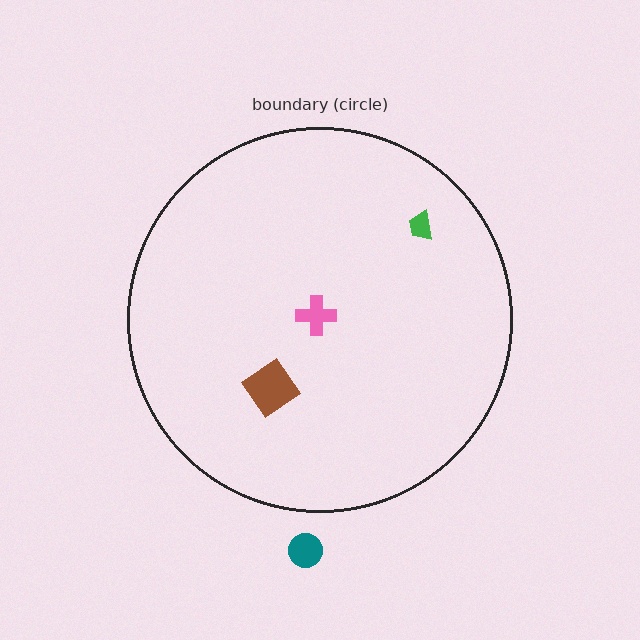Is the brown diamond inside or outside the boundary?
Inside.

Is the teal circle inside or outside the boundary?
Outside.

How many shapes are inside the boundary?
3 inside, 1 outside.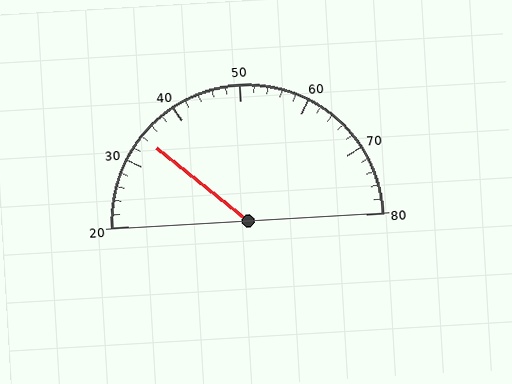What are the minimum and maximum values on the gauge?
The gauge ranges from 20 to 80.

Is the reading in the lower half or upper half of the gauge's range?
The reading is in the lower half of the range (20 to 80).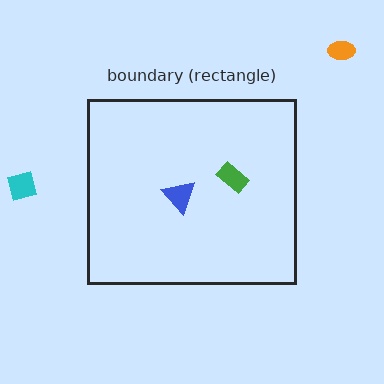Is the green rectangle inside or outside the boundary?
Inside.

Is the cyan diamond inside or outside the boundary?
Outside.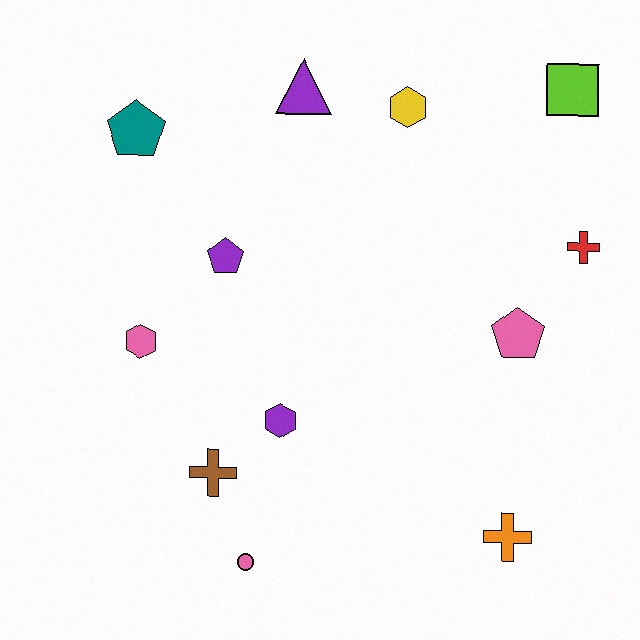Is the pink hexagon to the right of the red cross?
No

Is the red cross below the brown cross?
No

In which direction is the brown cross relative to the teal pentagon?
The brown cross is below the teal pentagon.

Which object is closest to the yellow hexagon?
The purple triangle is closest to the yellow hexagon.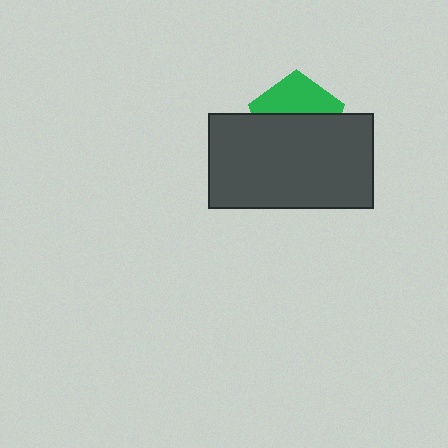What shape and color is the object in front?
The object in front is a dark gray rectangle.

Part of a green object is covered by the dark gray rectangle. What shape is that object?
It is a pentagon.